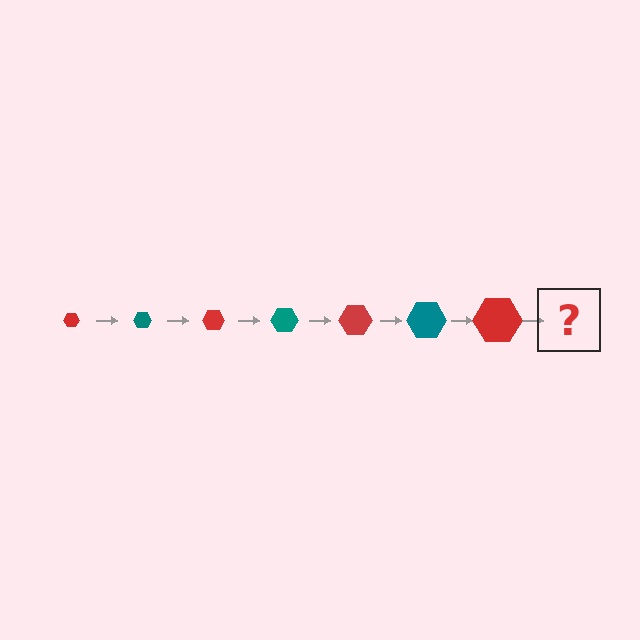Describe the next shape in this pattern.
It should be a teal hexagon, larger than the previous one.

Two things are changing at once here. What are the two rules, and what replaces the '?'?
The two rules are that the hexagon grows larger each step and the color cycles through red and teal. The '?' should be a teal hexagon, larger than the previous one.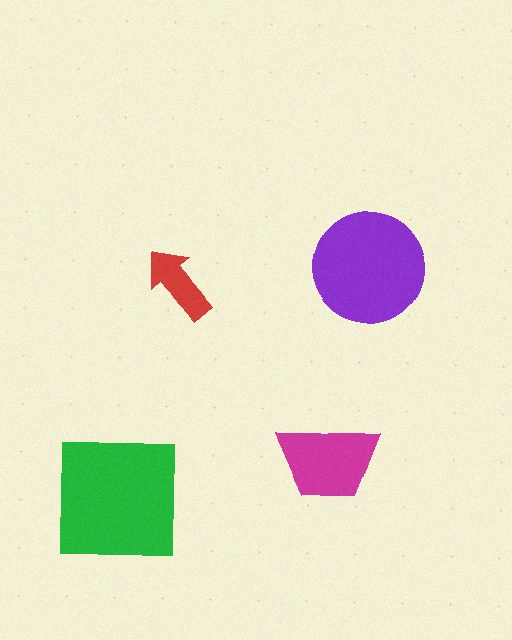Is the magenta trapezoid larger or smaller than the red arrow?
Larger.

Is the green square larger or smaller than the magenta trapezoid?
Larger.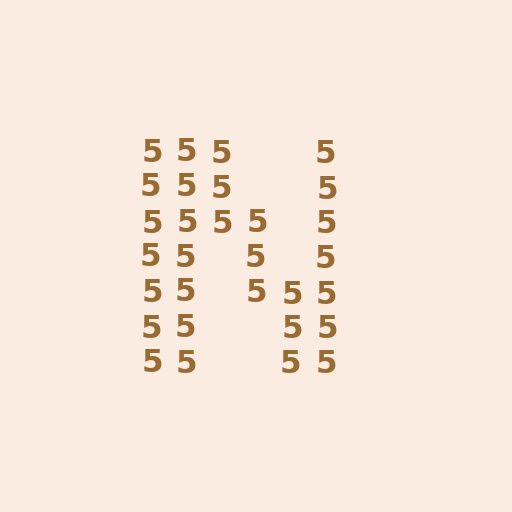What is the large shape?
The large shape is the letter N.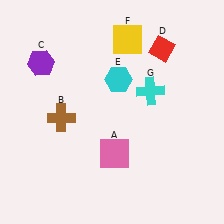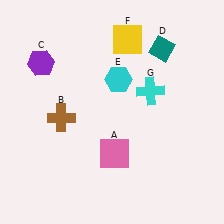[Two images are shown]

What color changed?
The diamond (D) changed from red in Image 1 to teal in Image 2.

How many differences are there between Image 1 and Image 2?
There is 1 difference between the two images.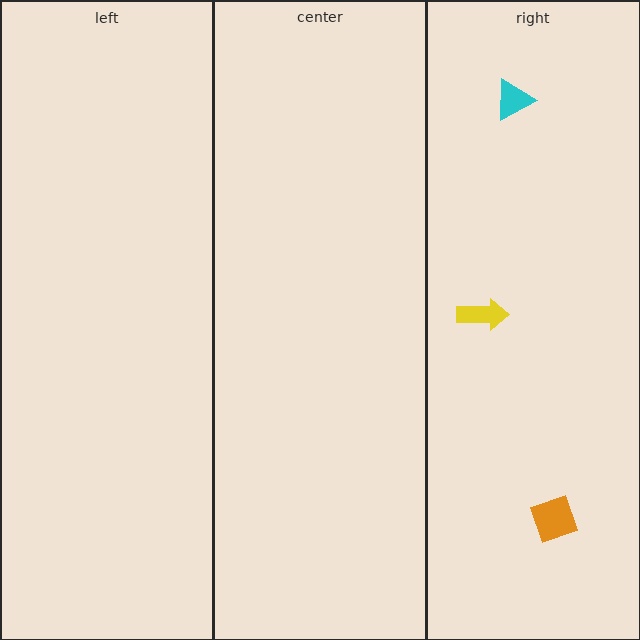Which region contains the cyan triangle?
The right region.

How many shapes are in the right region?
3.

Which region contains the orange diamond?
The right region.